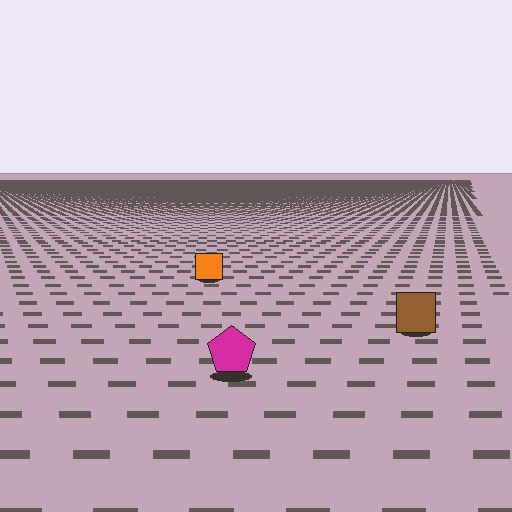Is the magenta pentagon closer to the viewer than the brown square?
Yes. The magenta pentagon is closer — you can tell from the texture gradient: the ground texture is coarser near it.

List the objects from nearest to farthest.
From nearest to farthest: the magenta pentagon, the brown square, the orange square.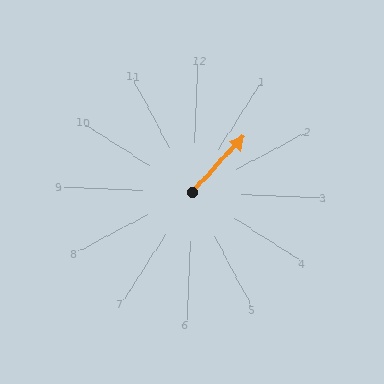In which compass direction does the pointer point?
Northeast.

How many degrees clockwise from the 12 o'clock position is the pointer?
Approximately 40 degrees.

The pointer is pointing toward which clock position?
Roughly 1 o'clock.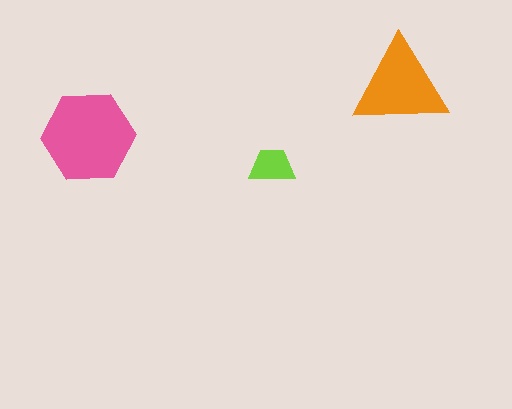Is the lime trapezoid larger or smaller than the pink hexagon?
Smaller.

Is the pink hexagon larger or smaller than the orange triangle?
Larger.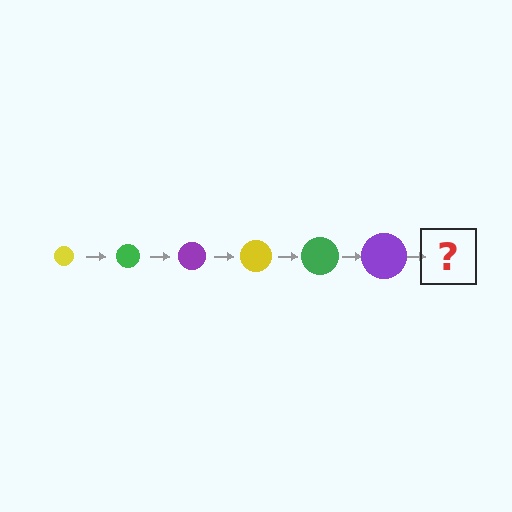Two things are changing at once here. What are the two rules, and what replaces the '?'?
The two rules are that the circle grows larger each step and the color cycles through yellow, green, and purple. The '?' should be a yellow circle, larger than the previous one.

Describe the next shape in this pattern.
It should be a yellow circle, larger than the previous one.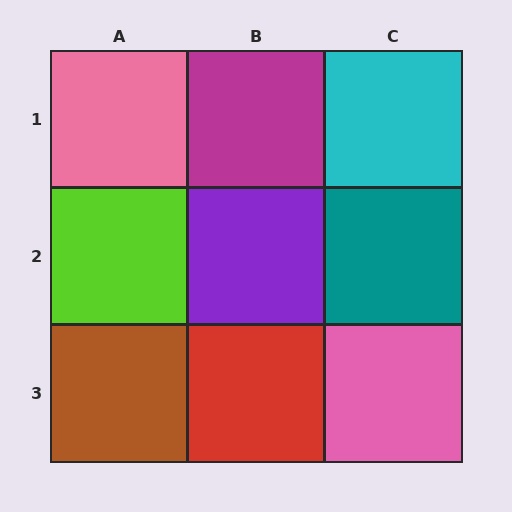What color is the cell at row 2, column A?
Lime.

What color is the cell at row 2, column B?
Purple.